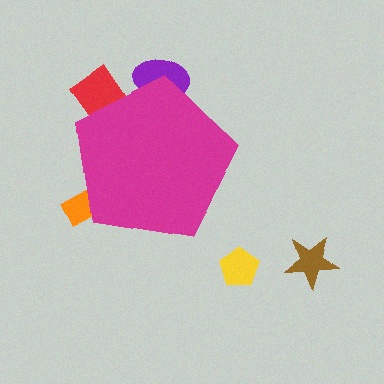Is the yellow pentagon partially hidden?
No, the yellow pentagon is fully visible.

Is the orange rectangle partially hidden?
Yes, the orange rectangle is partially hidden behind the magenta pentagon.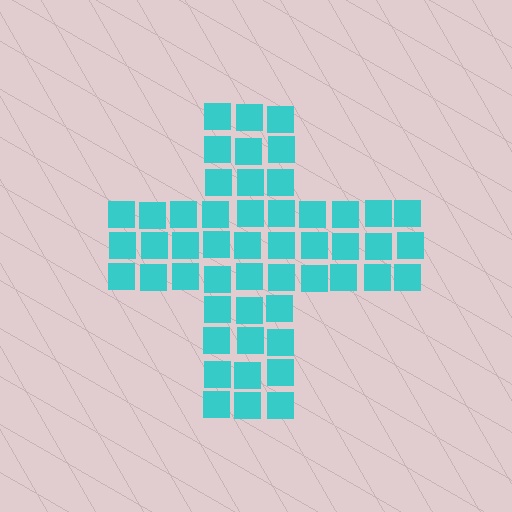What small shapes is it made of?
It is made of small squares.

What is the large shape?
The large shape is a cross.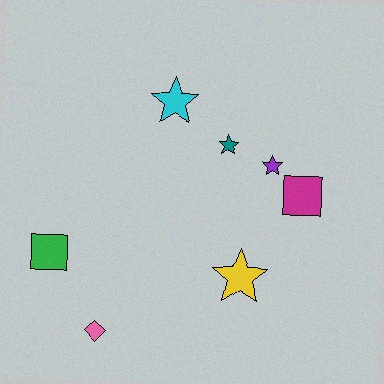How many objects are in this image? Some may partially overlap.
There are 7 objects.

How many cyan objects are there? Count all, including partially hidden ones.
There is 1 cyan object.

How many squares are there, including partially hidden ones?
There are 2 squares.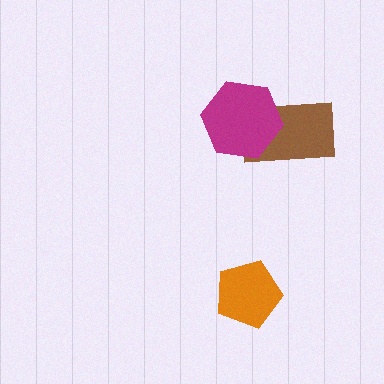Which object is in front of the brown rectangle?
The magenta hexagon is in front of the brown rectangle.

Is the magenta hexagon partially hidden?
No, no other shape covers it.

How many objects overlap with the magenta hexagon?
1 object overlaps with the magenta hexagon.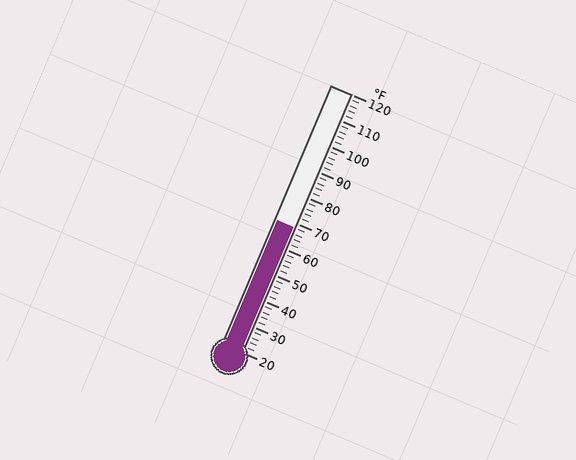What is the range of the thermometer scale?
The thermometer scale ranges from 20°F to 120°F.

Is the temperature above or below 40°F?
The temperature is above 40°F.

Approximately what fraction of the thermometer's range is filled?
The thermometer is filled to approximately 50% of its range.